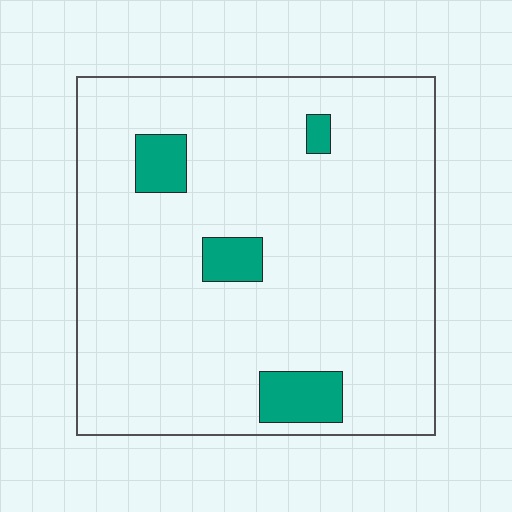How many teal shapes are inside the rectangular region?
4.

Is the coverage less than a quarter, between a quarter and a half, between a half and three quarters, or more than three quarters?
Less than a quarter.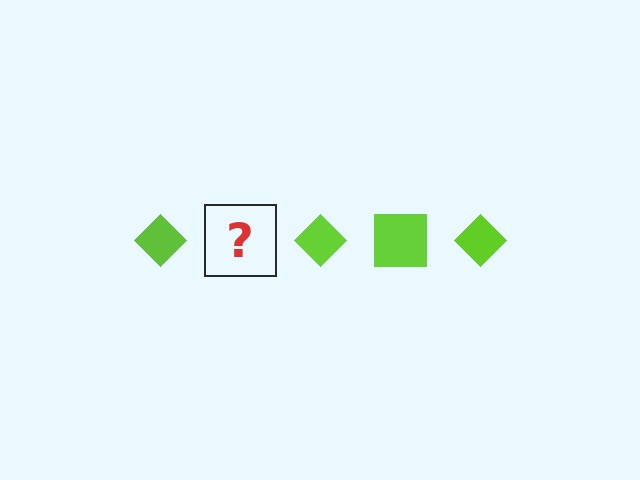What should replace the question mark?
The question mark should be replaced with a lime square.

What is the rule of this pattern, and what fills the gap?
The rule is that the pattern cycles through diamond, square shapes in lime. The gap should be filled with a lime square.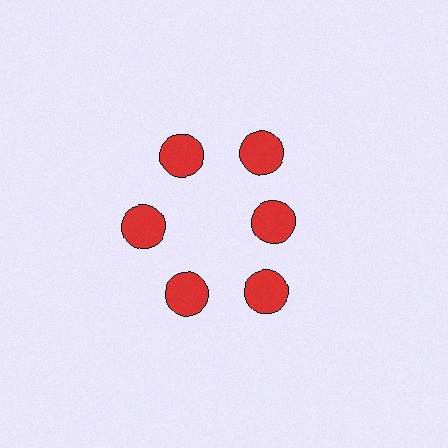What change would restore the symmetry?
The symmetry would be restored by moving it outward, back onto the ring so that all 6 circles sit at equal angles and equal distance from the center.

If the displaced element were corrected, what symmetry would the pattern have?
It would have 6-fold rotational symmetry — the pattern would map onto itself every 60 degrees.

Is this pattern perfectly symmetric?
No. The 6 red circles are arranged in a ring, but one element near the 3 o'clock position is pulled inward toward the center, breaking the 6-fold rotational symmetry.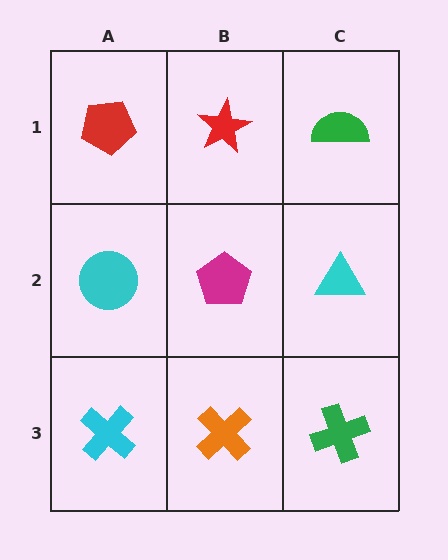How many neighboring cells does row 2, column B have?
4.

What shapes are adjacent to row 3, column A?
A cyan circle (row 2, column A), an orange cross (row 3, column B).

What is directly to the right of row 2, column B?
A cyan triangle.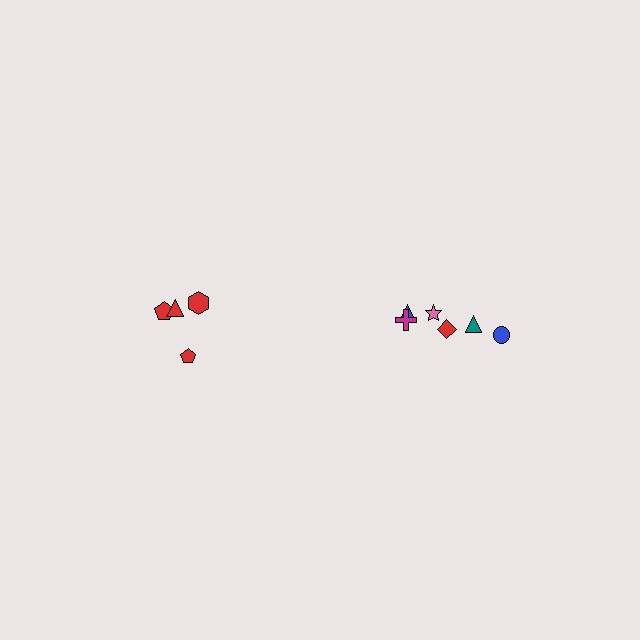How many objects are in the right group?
There are 6 objects.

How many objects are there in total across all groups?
There are 10 objects.